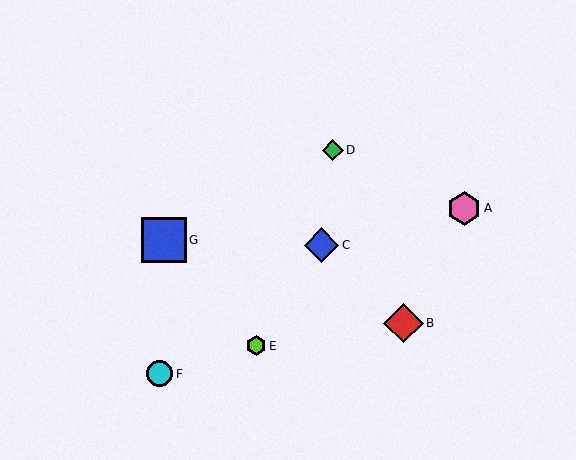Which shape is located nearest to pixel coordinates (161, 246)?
The blue square (labeled G) at (164, 240) is nearest to that location.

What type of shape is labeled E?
Shape E is a lime hexagon.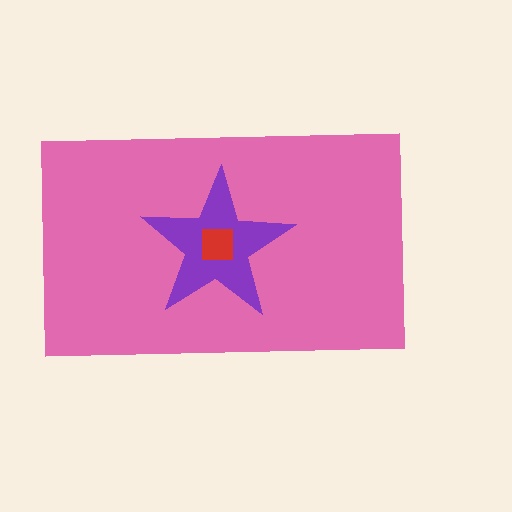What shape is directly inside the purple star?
The red square.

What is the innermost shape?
The red square.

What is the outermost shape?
The pink rectangle.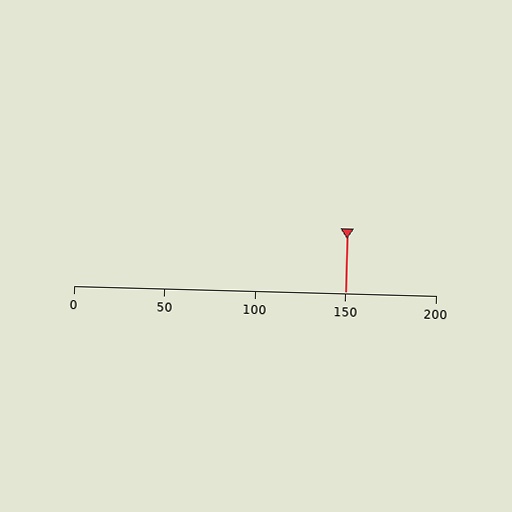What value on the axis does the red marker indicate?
The marker indicates approximately 150.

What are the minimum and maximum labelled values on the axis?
The axis runs from 0 to 200.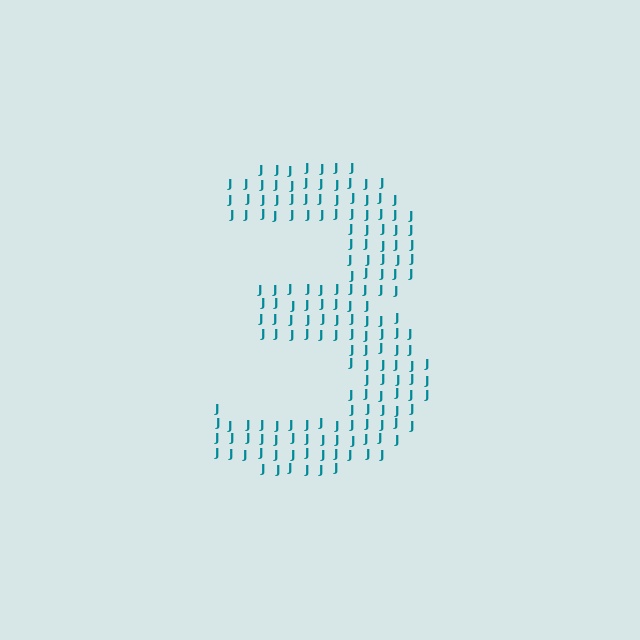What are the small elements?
The small elements are letter J's.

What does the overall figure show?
The overall figure shows the digit 3.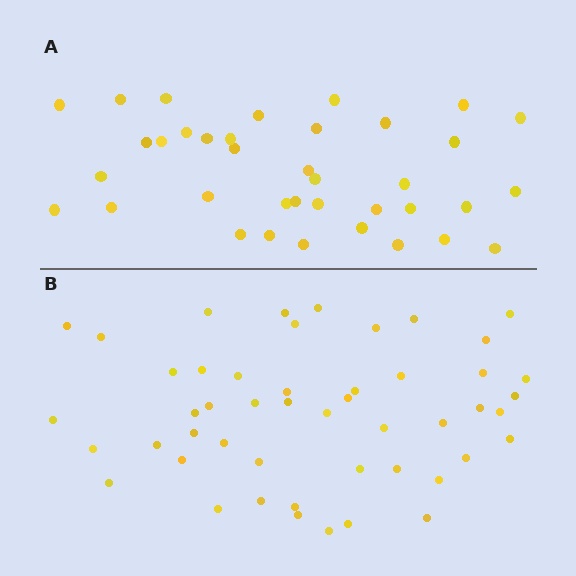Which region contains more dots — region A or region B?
Region B (the bottom region) has more dots.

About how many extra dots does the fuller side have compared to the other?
Region B has roughly 12 or so more dots than region A.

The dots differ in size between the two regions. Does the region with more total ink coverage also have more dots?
No. Region A has more total ink coverage because its dots are larger, but region B actually contains more individual dots. Total area can be misleading — the number of items is what matters here.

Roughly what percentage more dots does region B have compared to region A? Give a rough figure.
About 30% more.